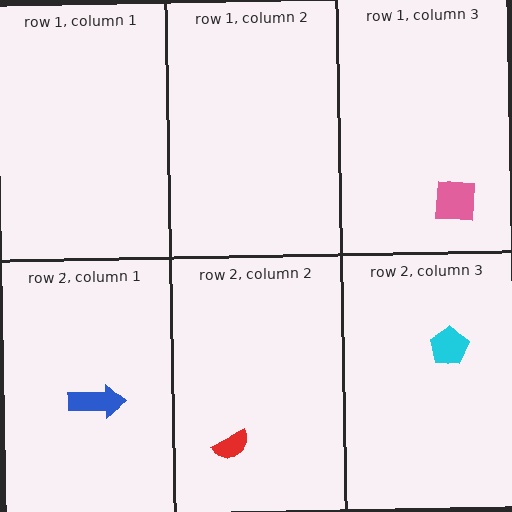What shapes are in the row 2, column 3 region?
The cyan pentagon.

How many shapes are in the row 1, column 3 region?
1.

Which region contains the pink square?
The row 1, column 3 region.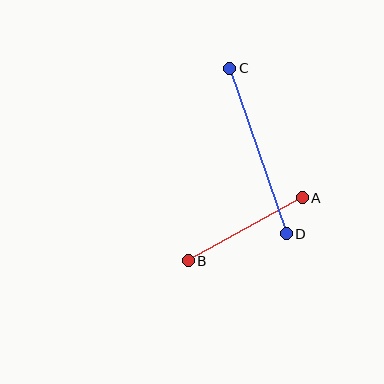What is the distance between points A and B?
The distance is approximately 130 pixels.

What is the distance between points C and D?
The distance is approximately 174 pixels.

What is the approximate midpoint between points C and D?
The midpoint is at approximately (258, 151) pixels.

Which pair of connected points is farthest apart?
Points C and D are farthest apart.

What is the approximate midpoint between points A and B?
The midpoint is at approximately (245, 229) pixels.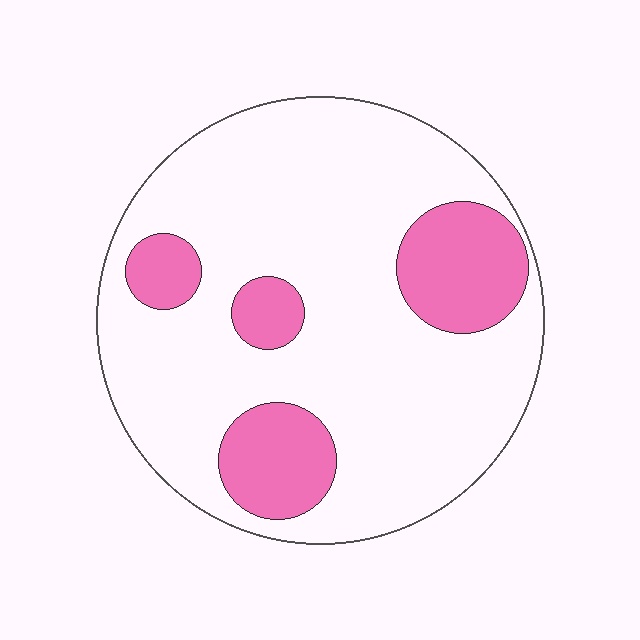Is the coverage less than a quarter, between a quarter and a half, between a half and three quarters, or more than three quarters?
Less than a quarter.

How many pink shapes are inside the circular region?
4.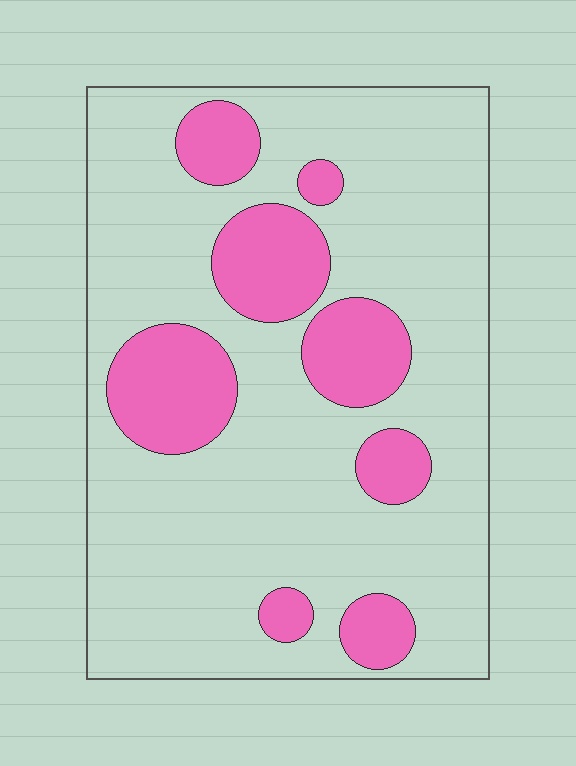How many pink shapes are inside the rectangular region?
8.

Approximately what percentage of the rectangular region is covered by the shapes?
Approximately 20%.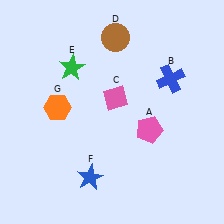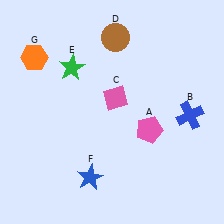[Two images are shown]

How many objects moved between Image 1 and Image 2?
2 objects moved between the two images.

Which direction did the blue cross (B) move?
The blue cross (B) moved down.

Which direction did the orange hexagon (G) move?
The orange hexagon (G) moved up.